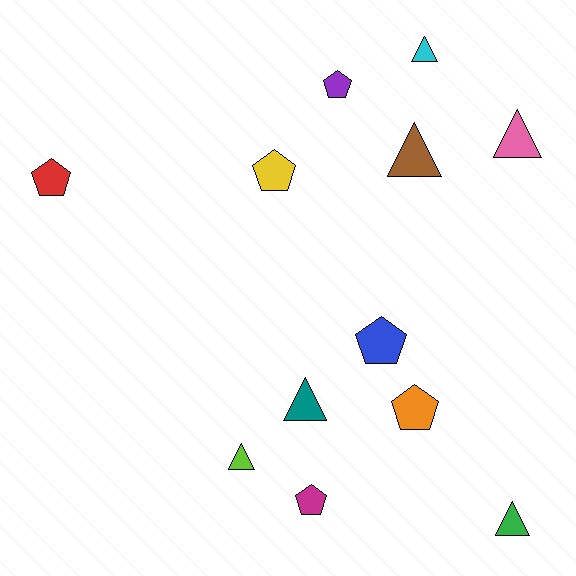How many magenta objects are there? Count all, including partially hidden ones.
There is 1 magenta object.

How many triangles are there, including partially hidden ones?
There are 6 triangles.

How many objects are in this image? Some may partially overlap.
There are 12 objects.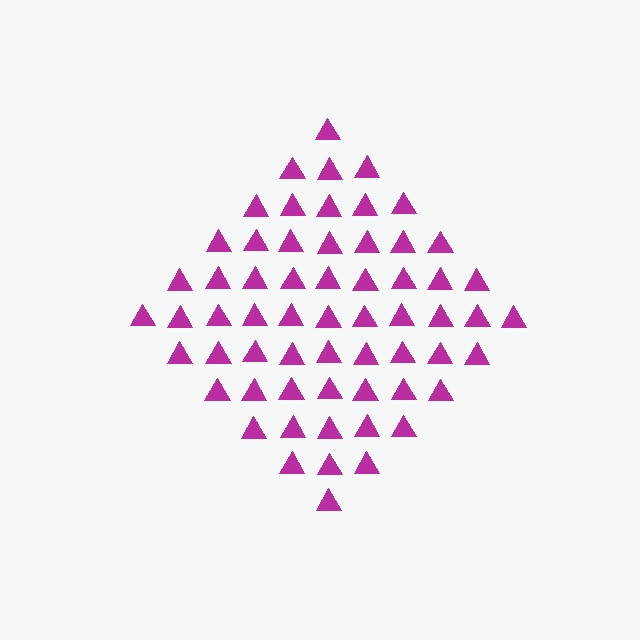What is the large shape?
The large shape is a diamond.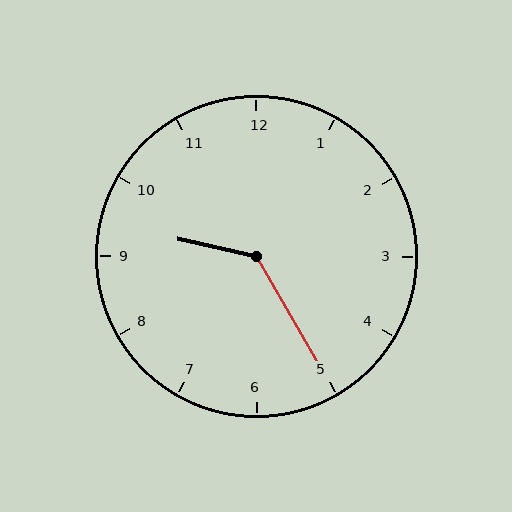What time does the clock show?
9:25.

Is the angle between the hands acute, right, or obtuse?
It is obtuse.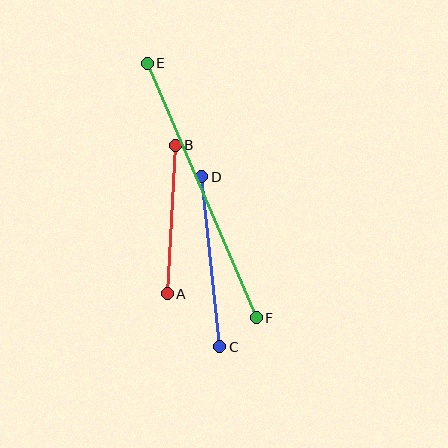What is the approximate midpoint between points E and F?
The midpoint is at approximately (202, 191) pixels.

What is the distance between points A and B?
The distance is approximately 148 pixels.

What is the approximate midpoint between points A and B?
The midpoint is at approximately (171, 219) pixels.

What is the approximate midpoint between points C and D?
The midpoint is at approximately (211, 262) pixels.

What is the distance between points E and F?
The distance is approximately 277 pixels.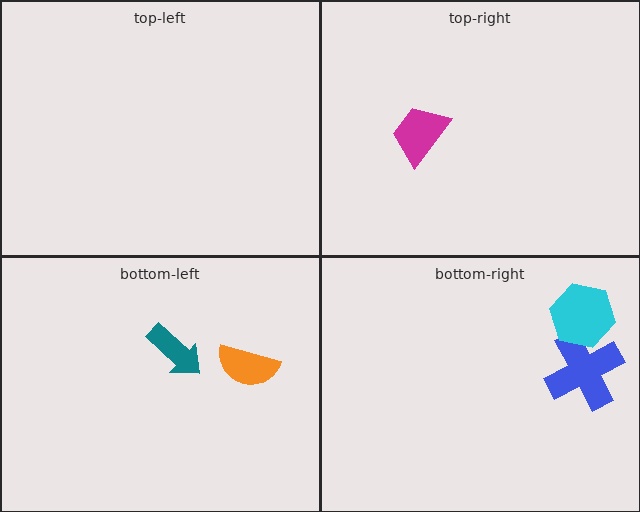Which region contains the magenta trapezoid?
The top-right region.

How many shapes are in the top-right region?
1.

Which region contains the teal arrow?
The bottom-left region.